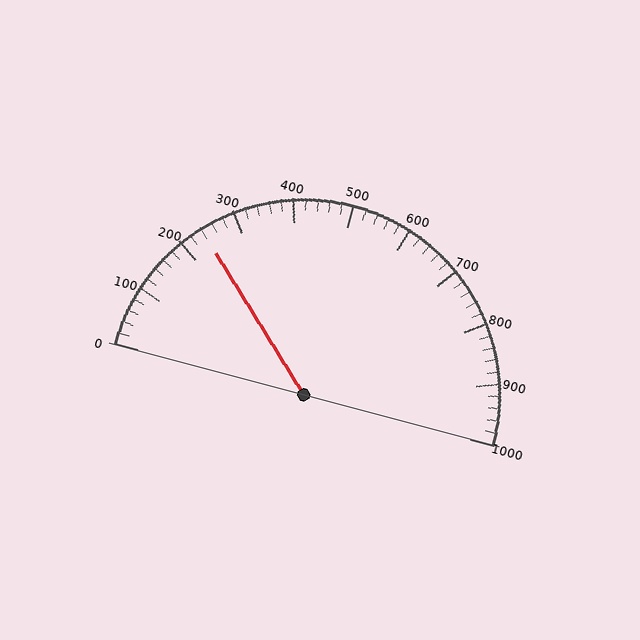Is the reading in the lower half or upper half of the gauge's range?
The reading is in the lower half of the range (0 to 1000).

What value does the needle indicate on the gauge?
The needle indicates approximately 240.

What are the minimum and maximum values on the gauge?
The gauge ranges from 0 to 1000.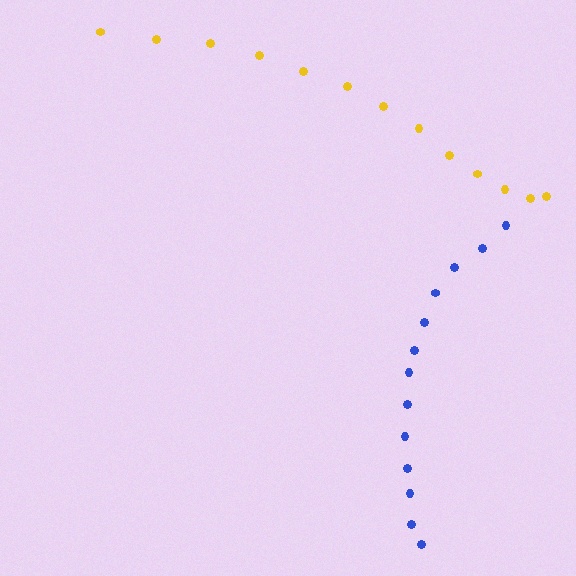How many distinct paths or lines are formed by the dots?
There are 2 distinct paths.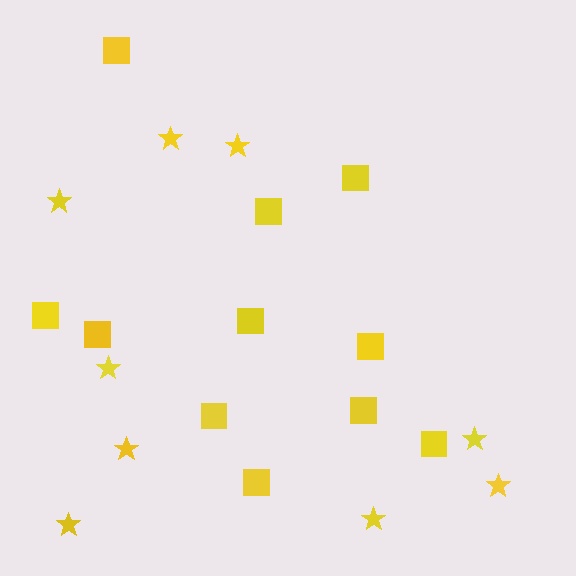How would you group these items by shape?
There are 2 groups: one group of squares (11) and one group of stars (9).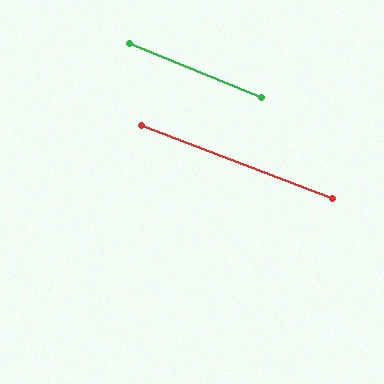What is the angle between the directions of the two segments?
Approximately 1 degree.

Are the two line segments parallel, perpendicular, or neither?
Parallel — their directions differ by only 1.5°.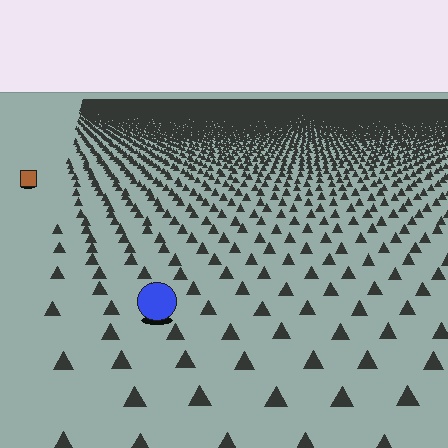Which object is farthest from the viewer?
The brown square is farthest from the viewer. It appears smaller and the ground texture around it is denser.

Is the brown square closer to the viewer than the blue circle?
No. The blue circle is closer — you can tell from the texture gradient: the ground texture is coarser near it.